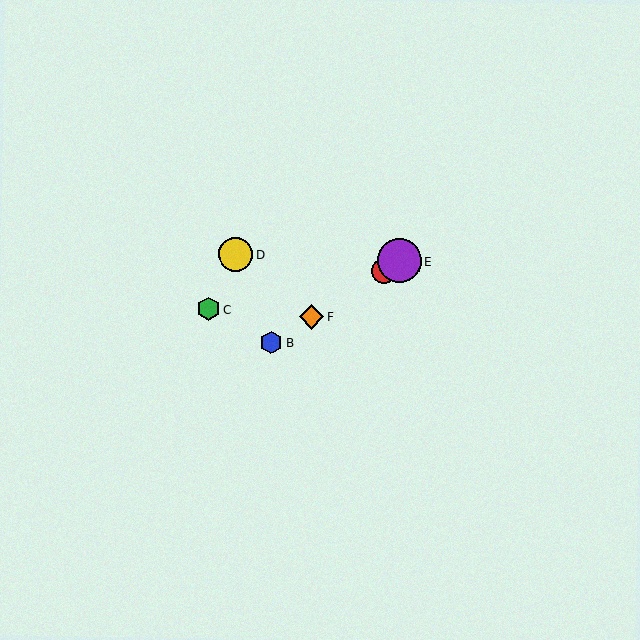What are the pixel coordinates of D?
Object D is at (236, 254).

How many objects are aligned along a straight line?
4 objects (A, B, E, F) are aligned along a straight line.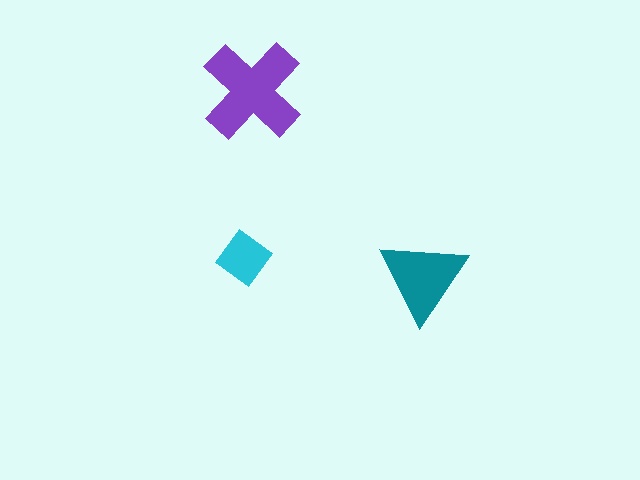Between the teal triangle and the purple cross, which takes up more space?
The purple cross.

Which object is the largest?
The purple cross.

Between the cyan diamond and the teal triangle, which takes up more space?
The teal triangle.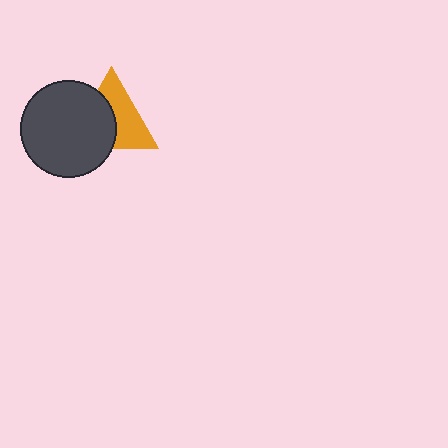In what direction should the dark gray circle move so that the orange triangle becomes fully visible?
The dark gray circle should move left. That is the shortest direction to clear the overlap and leave the orange triangle fully visible.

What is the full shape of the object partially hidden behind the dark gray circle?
The partially hidden object is an orange triangle.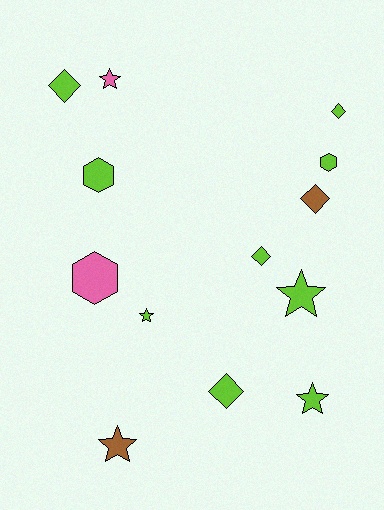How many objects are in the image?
There are 13 objects.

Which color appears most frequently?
Lime, with 9 objects.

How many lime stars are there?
There are 3 lime stars.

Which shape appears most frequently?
Star, with 5 objects.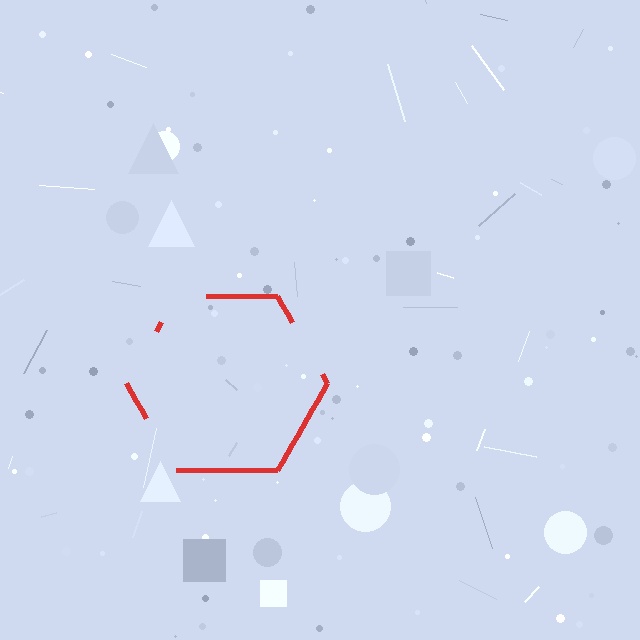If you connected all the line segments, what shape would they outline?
They would outline a hexagon.